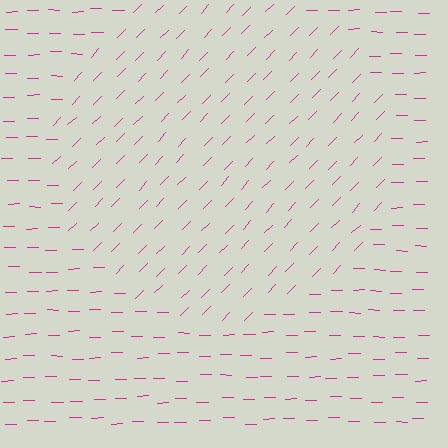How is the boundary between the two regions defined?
The boundary is defined purely by a change in line orientation (approximately 45 degrees difference). All lines are the same color and thickness.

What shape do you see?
I see a circle.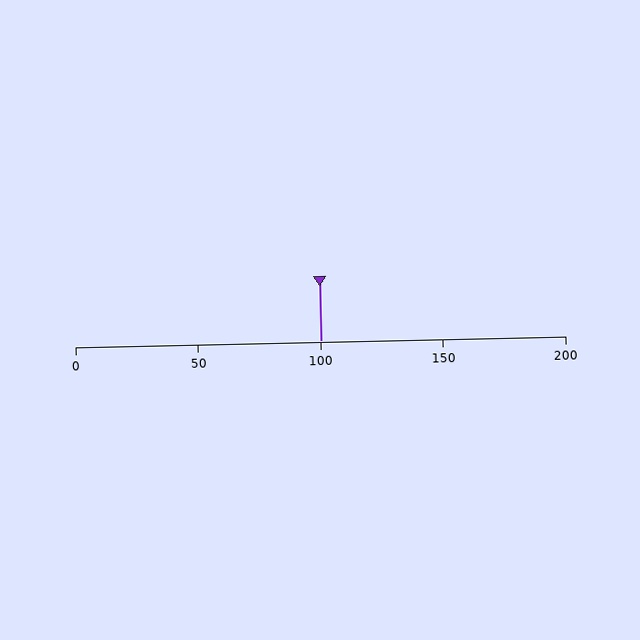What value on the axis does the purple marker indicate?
The marker indicates approximately 100.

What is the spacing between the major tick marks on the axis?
The major ticks are spaced 50 apart.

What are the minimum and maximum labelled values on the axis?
The axis runs from 0 to 200.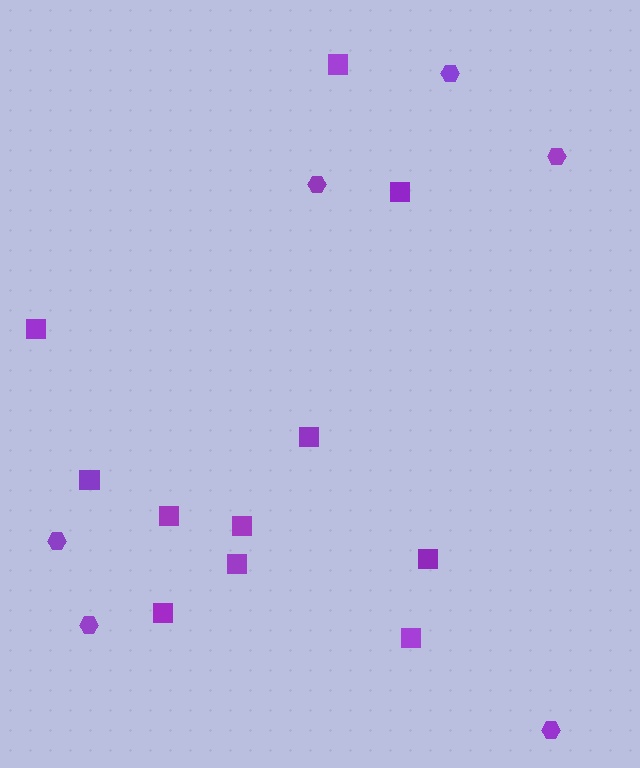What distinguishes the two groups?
There are 2 groups: one group of hexagons (6) and one group of squares (11).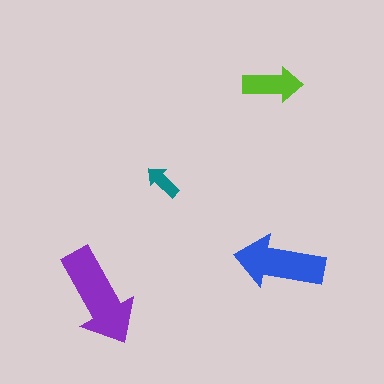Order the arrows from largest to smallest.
the purple one, the blue one, the lime one, the teal one.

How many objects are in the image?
There are 4 objects in the image.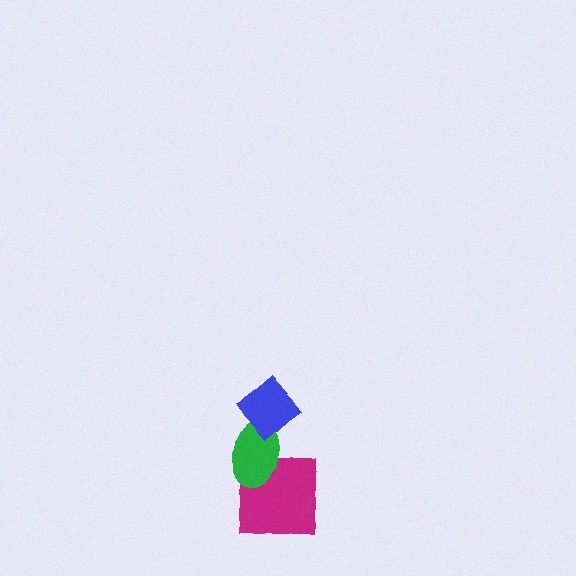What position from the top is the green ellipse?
The green ellipse is 2nd from the top.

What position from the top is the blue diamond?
The blue diamond is 1st from the top.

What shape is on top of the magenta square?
The green ellipse is on top of the magenta square.